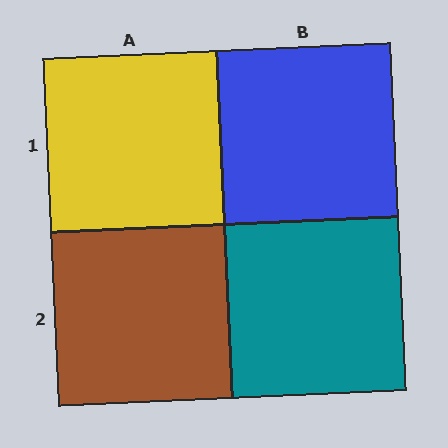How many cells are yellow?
1 cell is yellow.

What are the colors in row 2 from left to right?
Brown, teal.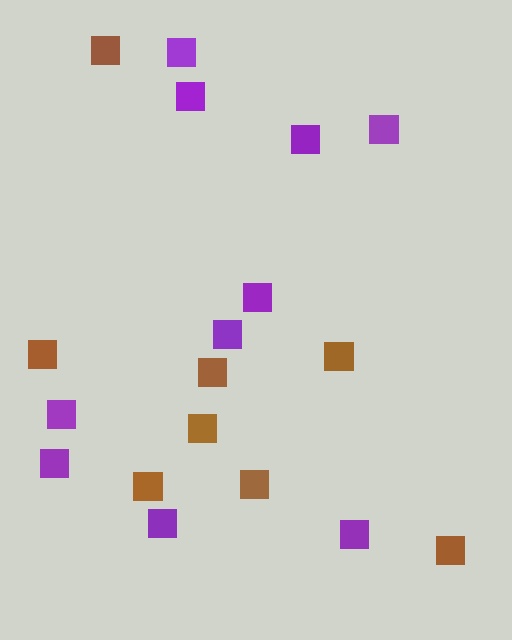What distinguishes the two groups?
There are 2 groups: one group of brown squares (8) and one group of purple squares (10).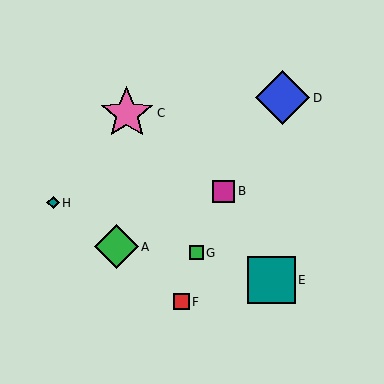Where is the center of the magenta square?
The center of the magenta square is at (224, 191).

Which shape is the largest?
The blue diamond (labeled D) is the largest.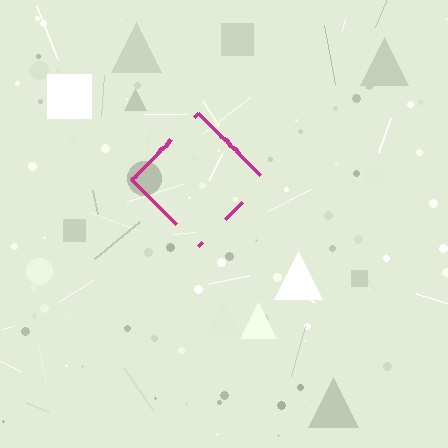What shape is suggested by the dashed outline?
The dashed outline suggests a diamond.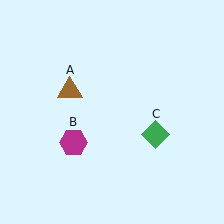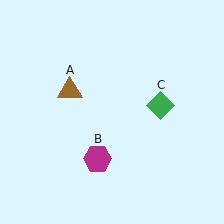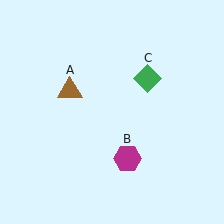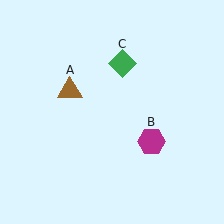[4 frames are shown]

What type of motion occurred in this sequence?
The magenta hexagon (object B), green diamond (object C) rotated counterclockwise around the center of the scene.